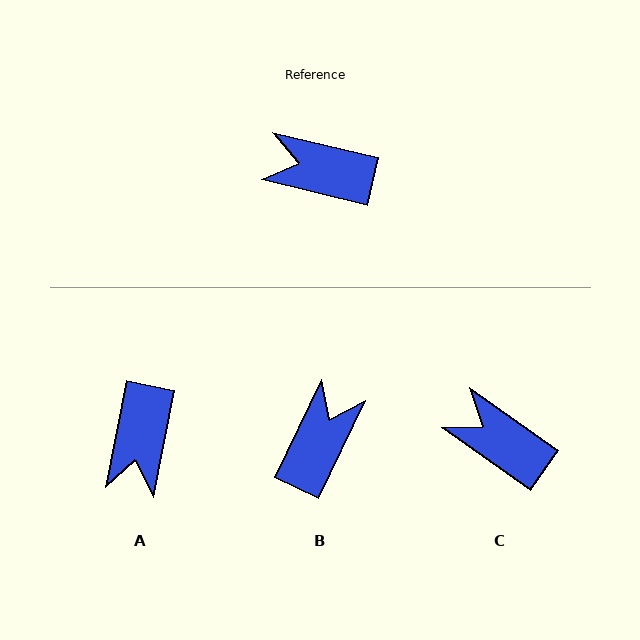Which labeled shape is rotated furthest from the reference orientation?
B, about 102 degrees away.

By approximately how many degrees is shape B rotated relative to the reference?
Approximately 102 degrees clockwise.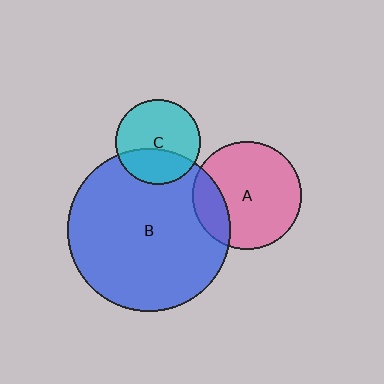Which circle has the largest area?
Circle B (blue).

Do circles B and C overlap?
Yes.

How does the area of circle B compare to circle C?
Approximately 3.7 times.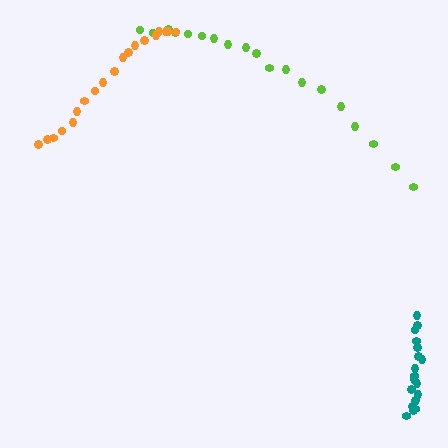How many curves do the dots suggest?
There are 3 distinct paths.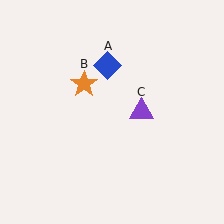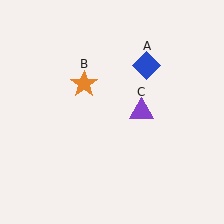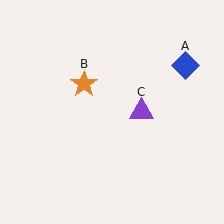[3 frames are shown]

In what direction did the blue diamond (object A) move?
The blue diamond (object A) moved right.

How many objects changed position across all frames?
1 object changed position: blue diamond (object A).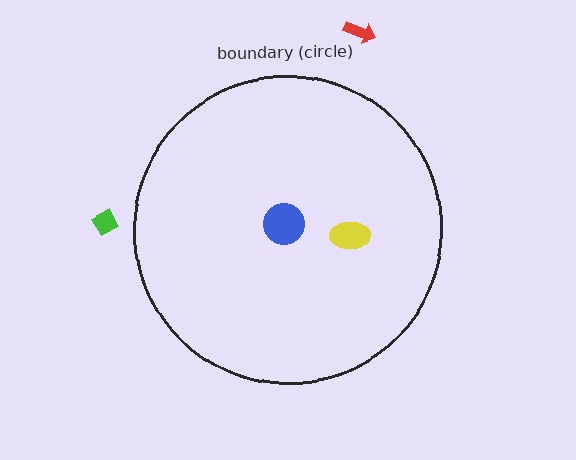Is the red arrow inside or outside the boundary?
Outside.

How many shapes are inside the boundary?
2 inside, 2 outside.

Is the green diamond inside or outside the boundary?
Outside.